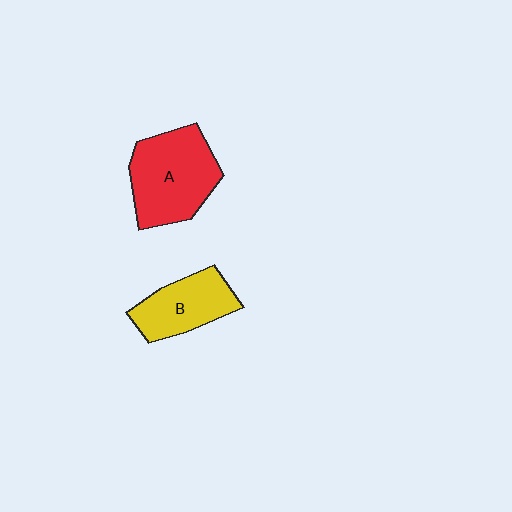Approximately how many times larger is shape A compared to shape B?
Approximately 1.4 times.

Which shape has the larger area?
Shape A (red).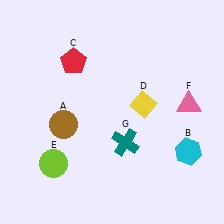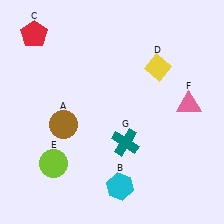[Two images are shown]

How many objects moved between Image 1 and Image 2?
3 objects moved between the two images.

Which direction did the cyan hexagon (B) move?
The cyan hexagon (B) moved left.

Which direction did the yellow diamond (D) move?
The yellow diamond (D) moved up.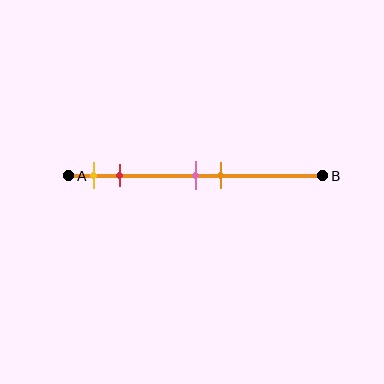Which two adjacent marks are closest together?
The pink and orange marks are the closest adjacent pair.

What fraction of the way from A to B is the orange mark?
The orange mark is approximately 60% (0.6) of the way from A to B.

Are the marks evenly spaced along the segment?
No, the marks are not evenly spaced.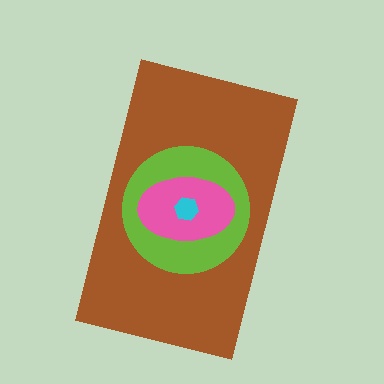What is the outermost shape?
The brown rectangle.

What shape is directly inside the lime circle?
The pink ellipse.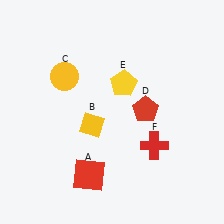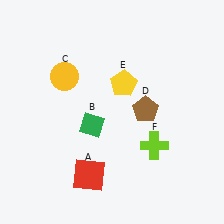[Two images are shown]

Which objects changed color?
B changed from yellow to green. D changed from red to brown. F changed from red to lime.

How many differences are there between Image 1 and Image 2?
There are 3 differences between the two images.